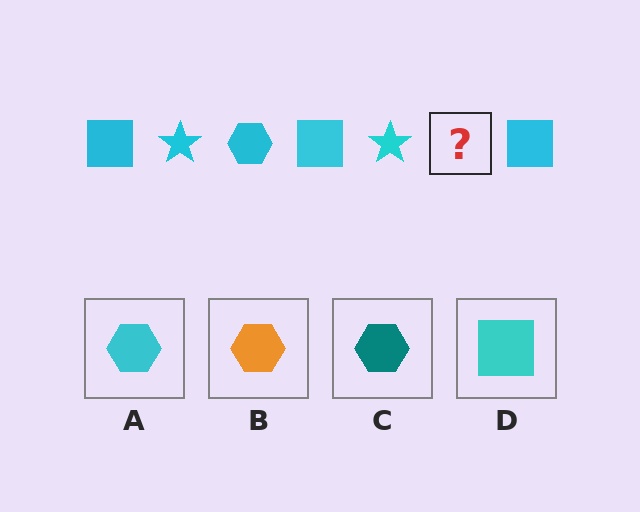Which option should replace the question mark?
Option A.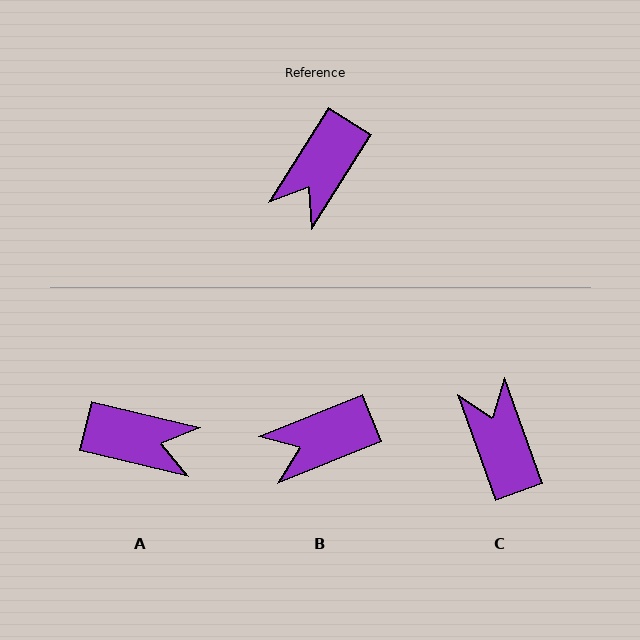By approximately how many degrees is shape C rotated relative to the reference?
Approximately 128 degrees clockwise.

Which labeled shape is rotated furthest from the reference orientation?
C, about 128 degrees away.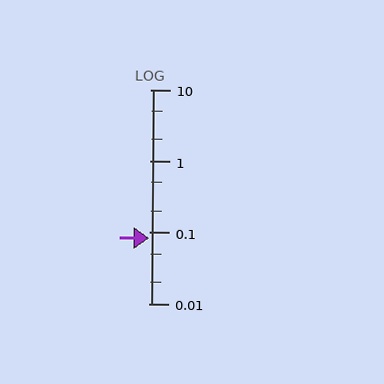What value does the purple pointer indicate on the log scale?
The pointer indicates approximately 0.084.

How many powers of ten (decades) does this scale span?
The scale spans 3 decades, from 0.01 to 10.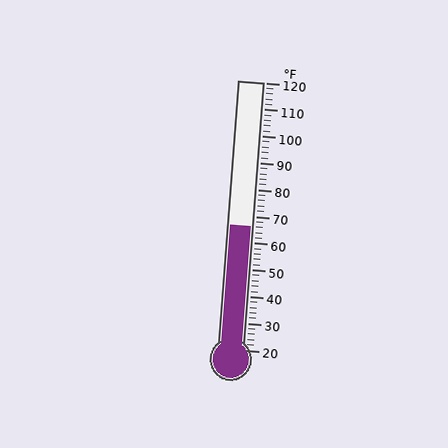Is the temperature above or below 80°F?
The temperature is below 80°F.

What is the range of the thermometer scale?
The thermometer scale ranges from 20°F to 120°F.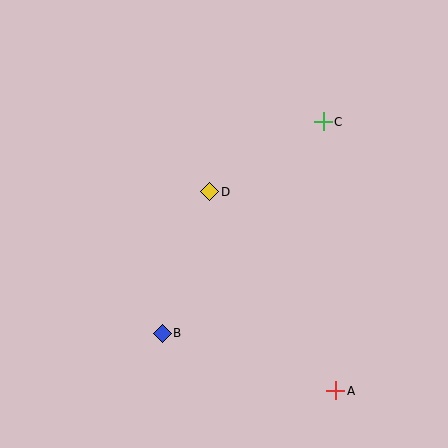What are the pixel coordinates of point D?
Point D is at (210, 192).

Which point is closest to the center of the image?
Point D at (210, 192) is closest to the center.